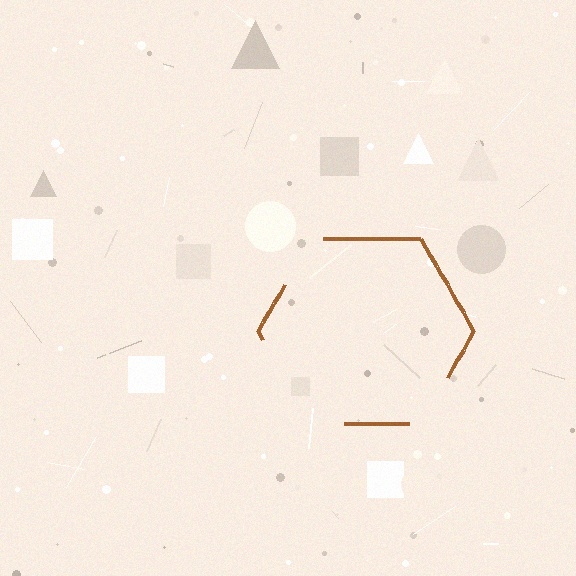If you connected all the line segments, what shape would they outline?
They would outline a hexagon.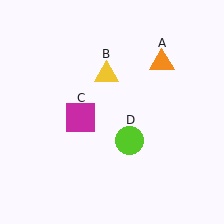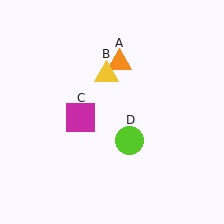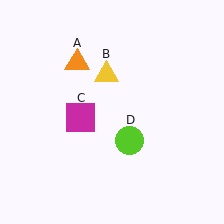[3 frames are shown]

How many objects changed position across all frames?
1 object changed position: orange triangle (object A).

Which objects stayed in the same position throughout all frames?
Yellow triangle (object B) and magenta square (object C) and lime circle (object D) remained stationary.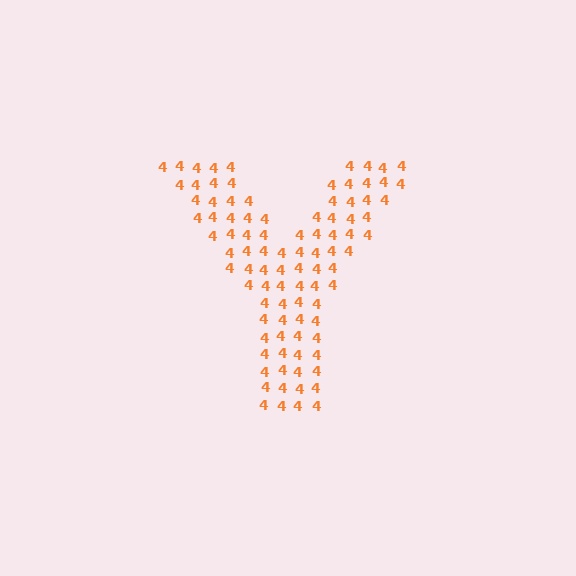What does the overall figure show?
The overall figure shows the letter Y.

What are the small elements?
The small elements are digit 4's.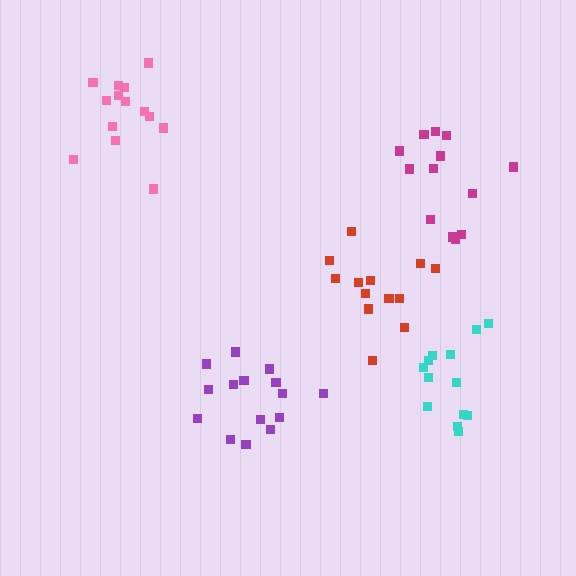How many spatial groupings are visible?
There are 5 spatial groupings.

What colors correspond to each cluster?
The clusters are colored: magenta, purple, pink, red, cyan.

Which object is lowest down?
The cyan cluster is bottommost.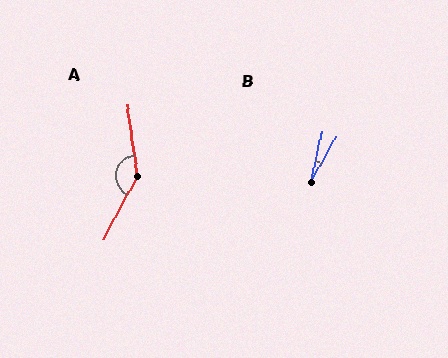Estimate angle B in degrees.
Approximately 16 degrees.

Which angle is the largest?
A, at approximately 144 degrees.